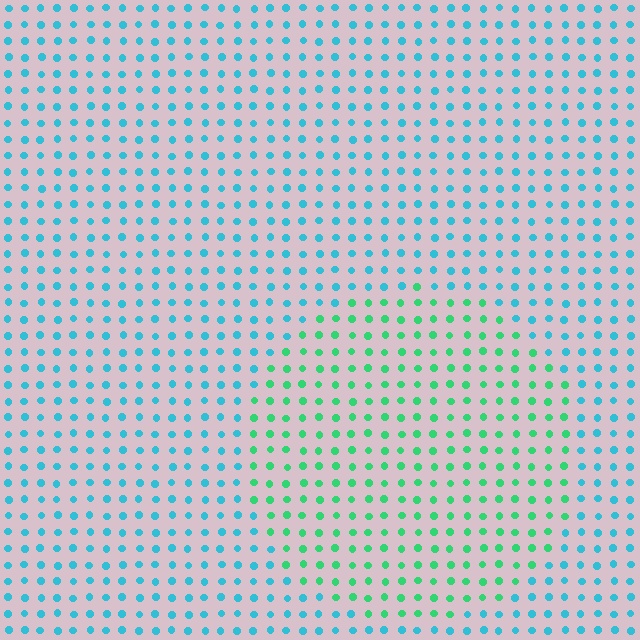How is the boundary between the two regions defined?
The boundary is defined purely by a slight shift in hue (about 45 degrees). Spacing, size, and orientation are identical on both sides.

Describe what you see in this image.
The image is filled with small cyan elements in a uniform arrangement. A circle-shaped region is visible where the elements are tinted to a slightly different hue, forming a subtle color boundary.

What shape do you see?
I see a circle.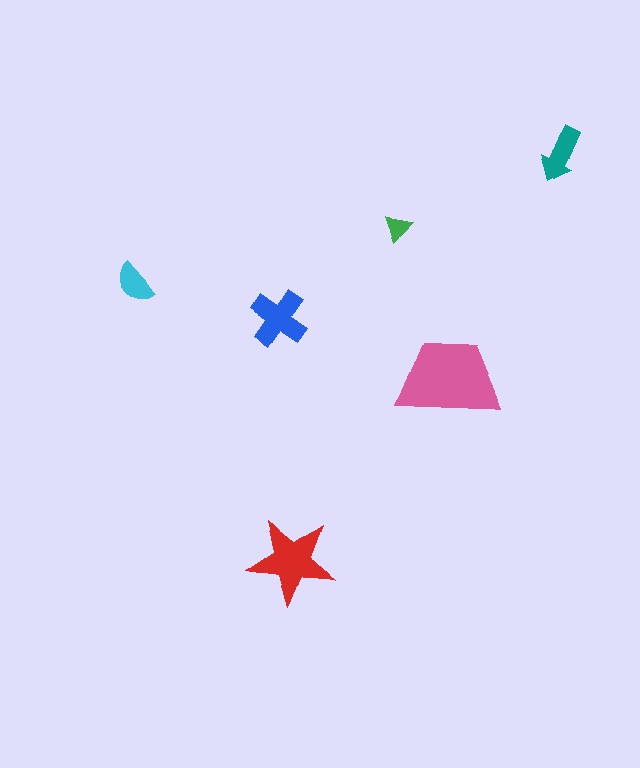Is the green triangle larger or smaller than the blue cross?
Smaller.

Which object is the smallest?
The green triangle.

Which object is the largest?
The pink trapezoid.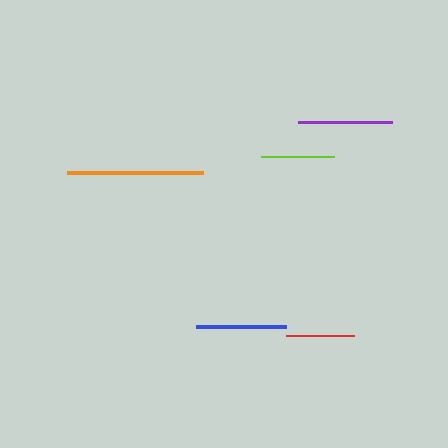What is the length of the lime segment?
The lime segment is approximately 73 pixels long.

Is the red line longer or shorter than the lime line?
The lime line is longer than the red line.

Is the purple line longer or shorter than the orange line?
The orange line is longer than the purple line.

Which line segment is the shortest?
The red line is the shortest at approximately 68 pixels.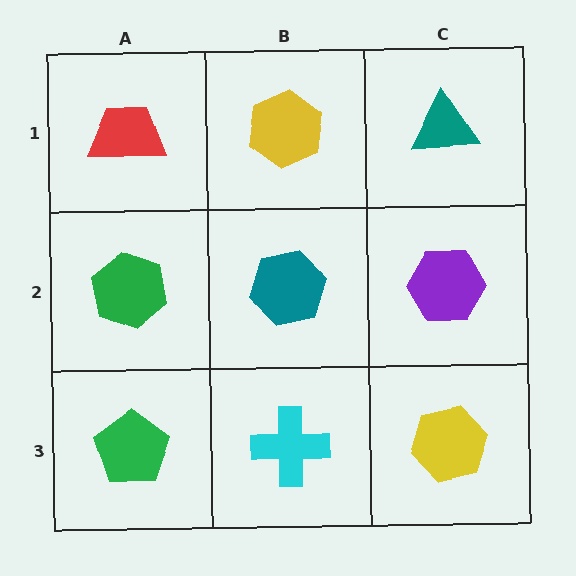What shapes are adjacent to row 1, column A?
A green hexagon (row 2, column A), a yellow hexagon (row 1, column B).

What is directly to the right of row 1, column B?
A teal triangle.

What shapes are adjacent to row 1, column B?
A teal hexagon (row 2, column B), a red trapezoid (row 1, column A), a teal triangle (row 1, column C).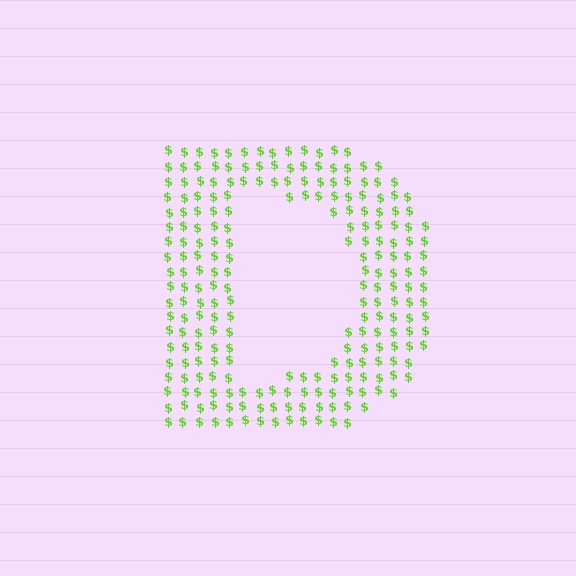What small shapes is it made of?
It is made of small dollar signs.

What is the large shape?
The large shape is the letter D.